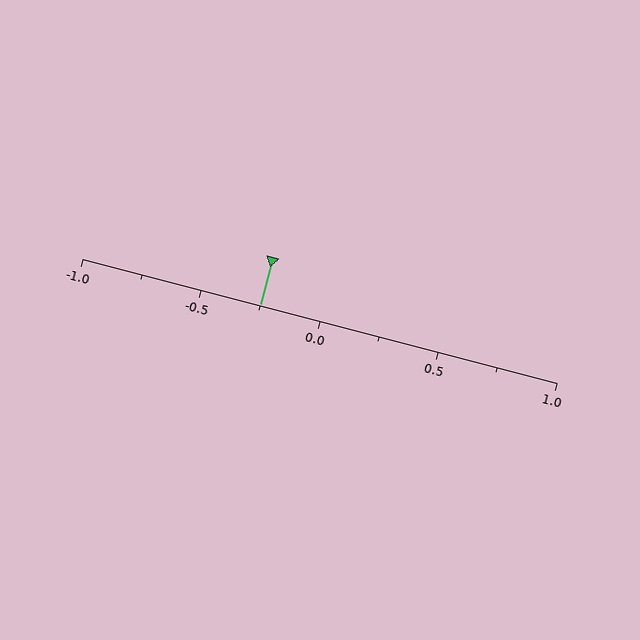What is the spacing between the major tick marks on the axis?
The major ticks are spaced 0.5 apart.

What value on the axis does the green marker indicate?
The marker indicates approximately -0.25.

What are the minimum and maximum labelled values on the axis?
The axis runs from -1.0 to 1.0.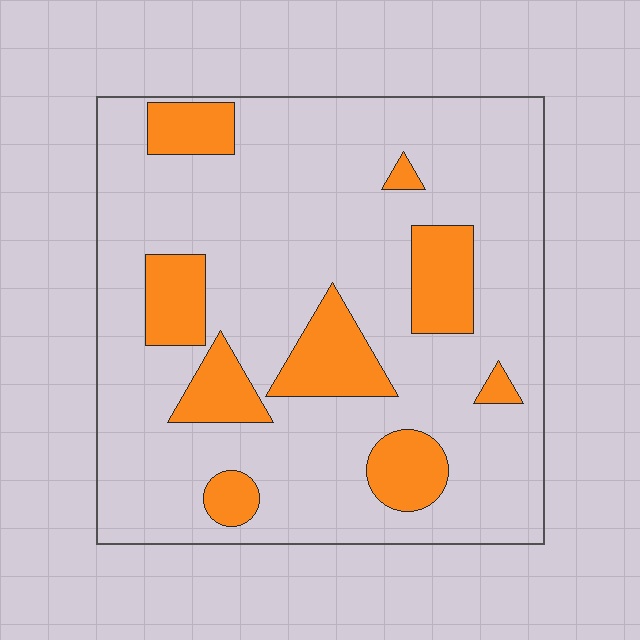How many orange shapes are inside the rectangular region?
9.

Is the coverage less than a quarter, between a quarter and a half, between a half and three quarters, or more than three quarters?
Less than a quarter.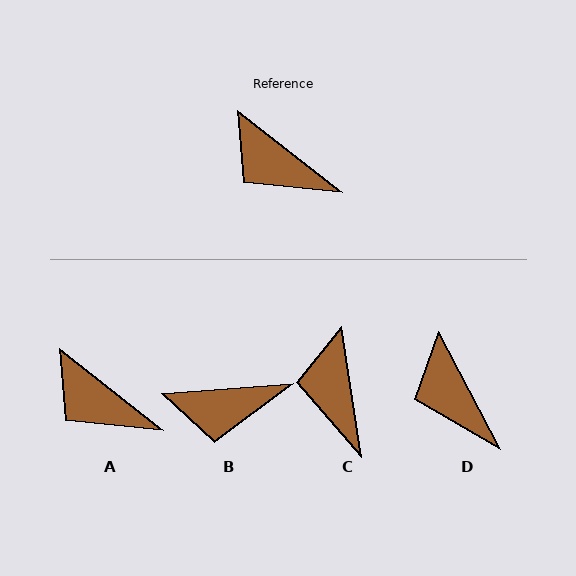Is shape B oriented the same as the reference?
No, it is off by about 42 degrees.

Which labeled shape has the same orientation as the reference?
A.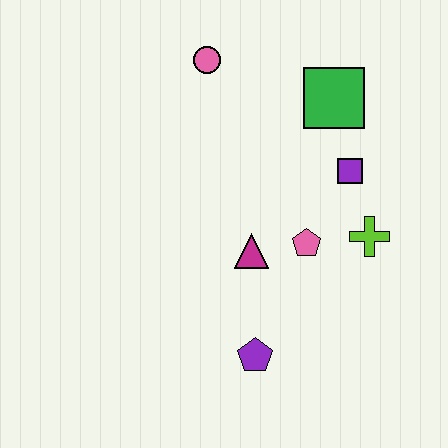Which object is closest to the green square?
The purple square is closest to the green square.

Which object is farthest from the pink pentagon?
The pink circle is farthest from the pink pentagon.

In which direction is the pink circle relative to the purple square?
The pink circle is to the left of the purple square.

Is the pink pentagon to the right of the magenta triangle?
Yes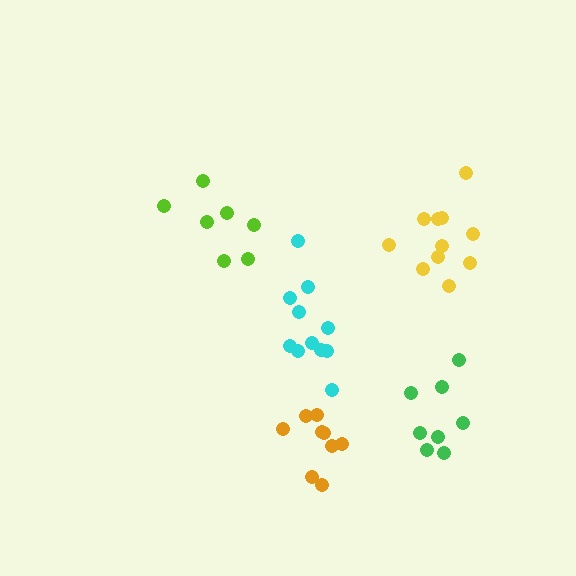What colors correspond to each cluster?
The clusters are colored: lime, orange, green, yellow, cyan.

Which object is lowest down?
The orange cluster is bottommost.